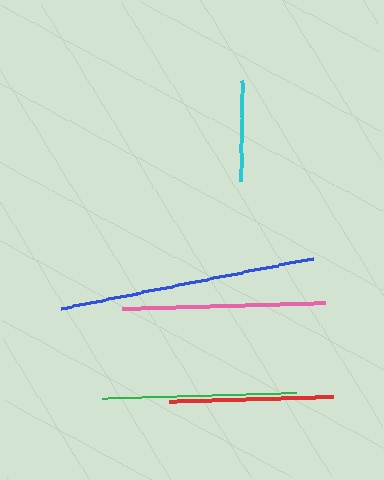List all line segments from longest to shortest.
From longest to shortest: blue, pink, green, red, cyan.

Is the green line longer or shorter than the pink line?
The pink line is longer than the green line.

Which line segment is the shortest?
The cyan line is the shortest at approximately 100 pixels.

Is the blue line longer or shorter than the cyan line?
The blue line is longer than the cyan line.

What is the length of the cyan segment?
The cyan segment is approximately 100 pixels long.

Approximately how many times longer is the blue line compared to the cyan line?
The blue line is approximately 2.6 times the length of the cyan line.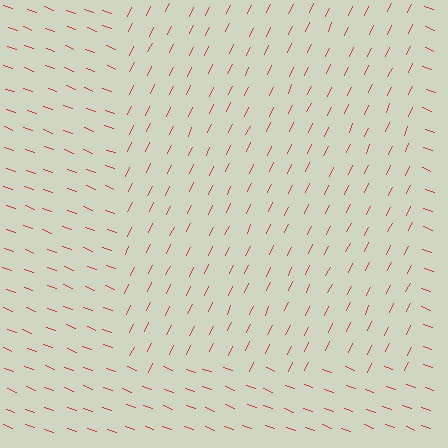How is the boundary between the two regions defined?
The boundary is defined purely by a change in line orientation (approximately 85 degrees difference). All lines are the same color and thickness.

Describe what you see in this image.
The image is filled with small red line segments. A rectangle region in the image has lines oriented differently from the surrounding lines, creating a visible texture boundary.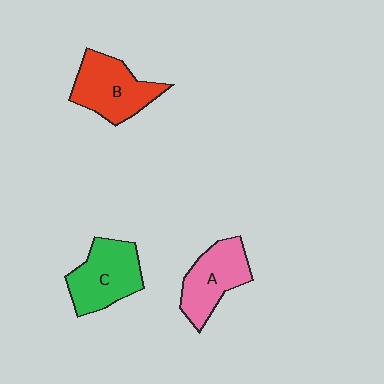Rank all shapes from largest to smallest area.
From largest to smallest: B (red), C (green), A (pink).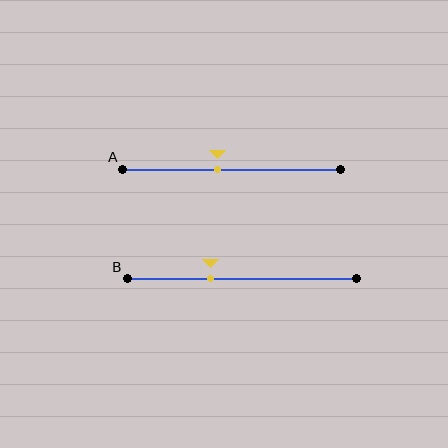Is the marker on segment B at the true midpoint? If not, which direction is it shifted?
No, the marker on segment B is shifted to the left by about 14% of the segment length.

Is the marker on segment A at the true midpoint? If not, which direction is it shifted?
No, the marker on segment A is shifted to the left by about 7% of the segment length.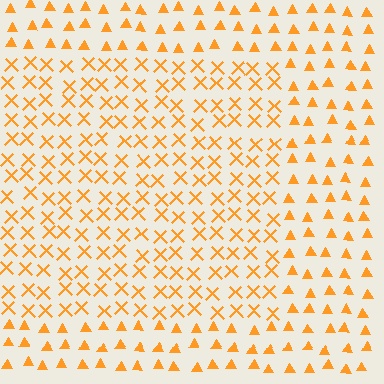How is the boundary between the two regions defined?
The boundary is defined by a change in element shape: X marks inside vs. triangles outside. All elements share the same color and spacing.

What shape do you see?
I see a rectangle.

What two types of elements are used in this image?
The image uses X marks inside the rectangle region and triangles outside it.